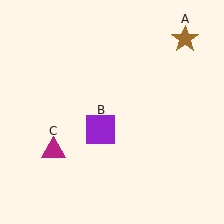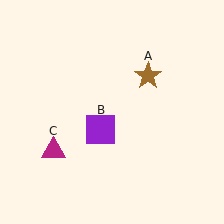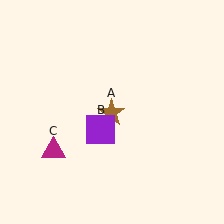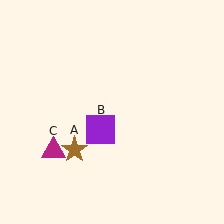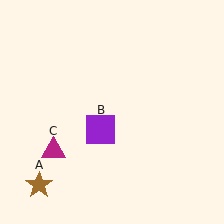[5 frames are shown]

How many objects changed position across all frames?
1 object changed position: brown star (object A).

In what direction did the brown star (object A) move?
The brown star (object A) moved down and to the left.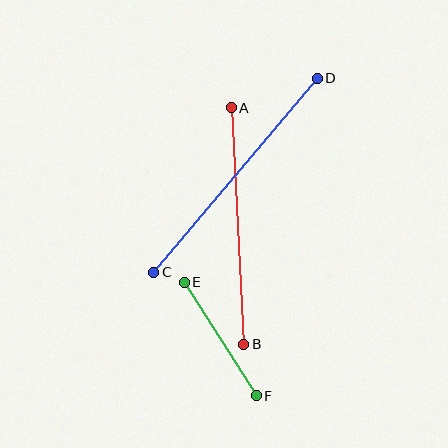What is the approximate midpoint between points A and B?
The midpoint is at approximately (238, 226) pixels.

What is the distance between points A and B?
The distance is approximately 237 pixels.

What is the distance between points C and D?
The distance is approximately 254 pixels.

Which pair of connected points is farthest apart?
Points C and D are farthest apart.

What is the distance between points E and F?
The distance is approximately 134 pixels.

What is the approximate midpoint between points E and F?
The midpoint is at approximately (220, 339) pixels.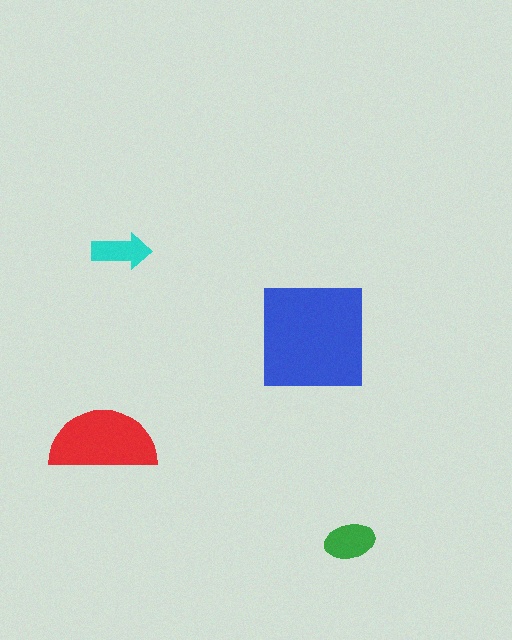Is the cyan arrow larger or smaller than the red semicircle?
Smaller.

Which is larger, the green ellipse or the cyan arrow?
The green ellipse.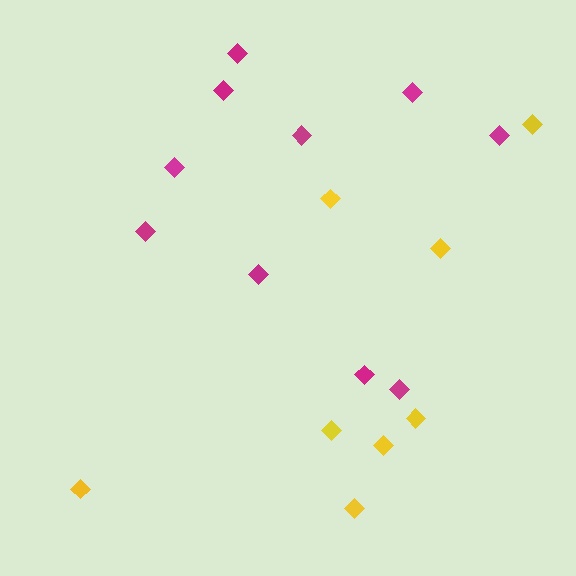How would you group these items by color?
There are 2 groups: one group of magenta diamonds (10) and one group of yellow diamonds (8).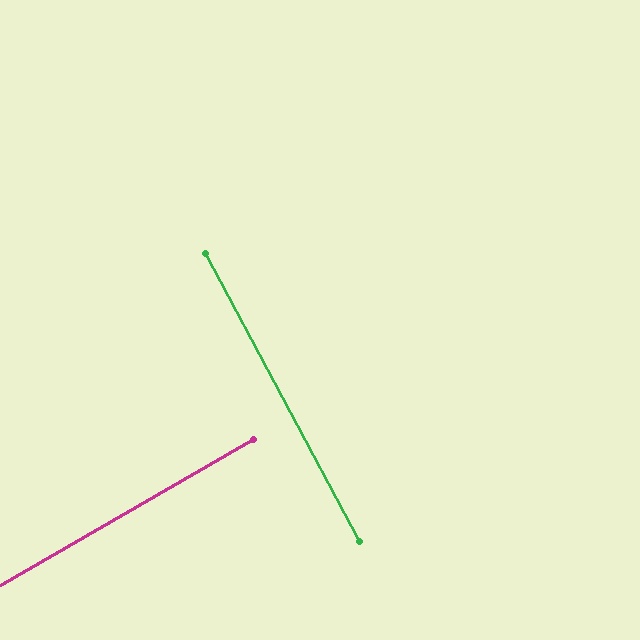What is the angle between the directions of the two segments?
Approximately 88 degrees.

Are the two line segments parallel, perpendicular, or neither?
Perpendicular — they meet at approximately 88°.